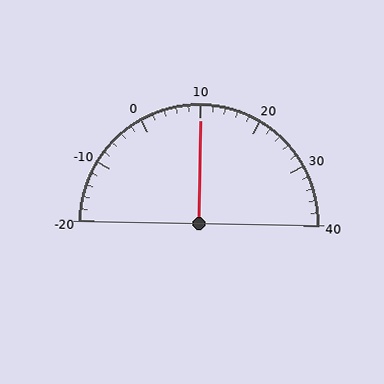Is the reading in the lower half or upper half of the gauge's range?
The reading is in the upper half of the range (-20 to 40).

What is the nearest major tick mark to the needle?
The nearest major tick mark is 10.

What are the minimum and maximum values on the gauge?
The gauge ranges from -20 to 40.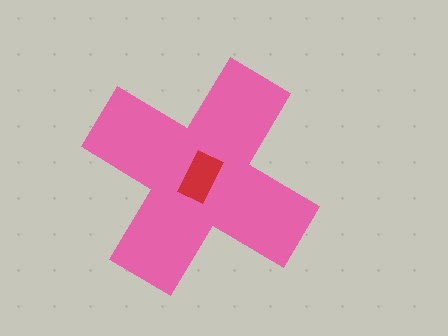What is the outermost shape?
The pink cross.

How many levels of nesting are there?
2.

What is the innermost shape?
The red rectangle.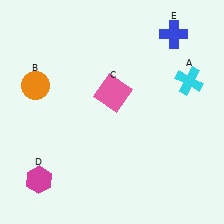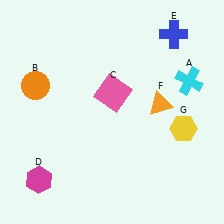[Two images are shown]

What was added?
An orange triangle (F), a yellow hexagon (G) were added in Image 2.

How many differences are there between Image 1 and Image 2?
There are 2 differences between the two images.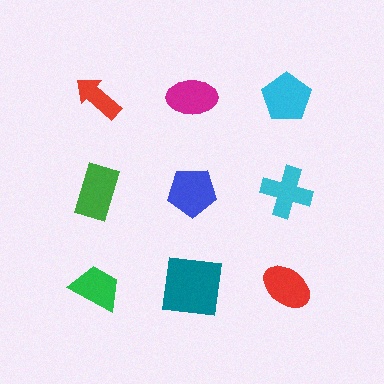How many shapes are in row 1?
3 shapes.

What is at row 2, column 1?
A green rectangle.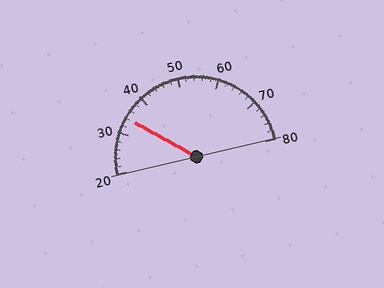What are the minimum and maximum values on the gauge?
The gauge ranges from 20 to 80.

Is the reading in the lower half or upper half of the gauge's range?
The reading is in the lower half of the range (20 to 80).